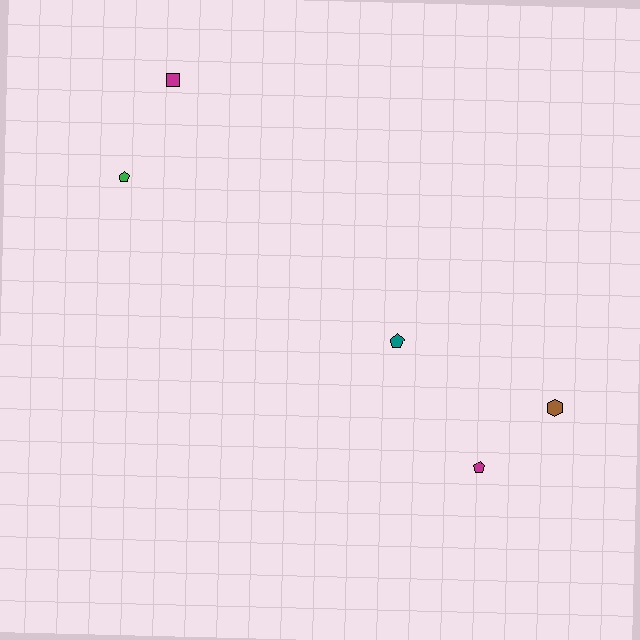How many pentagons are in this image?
There are 3 pentagons.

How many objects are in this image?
There are 5 objects.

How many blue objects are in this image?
There are no blue objects.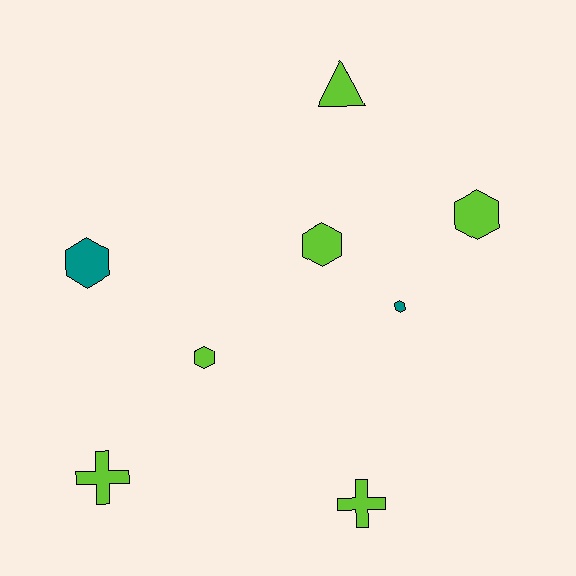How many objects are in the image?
There are 8 objects.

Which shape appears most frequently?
Hexagon, with 5 objects.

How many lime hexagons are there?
There are 3 lime hexagons.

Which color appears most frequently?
Lime, with 6 objects.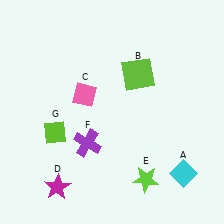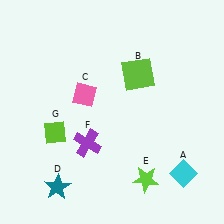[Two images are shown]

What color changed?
The star (D) changed from magenta in Image 1 to teal in Image 2.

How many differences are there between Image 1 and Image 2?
There is 1 difference between the two images.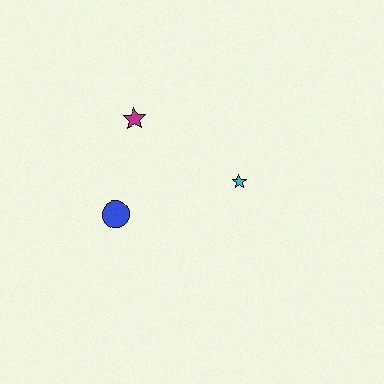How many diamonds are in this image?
There are no diamonds.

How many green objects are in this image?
There are no green objects.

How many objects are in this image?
There are 3 objects.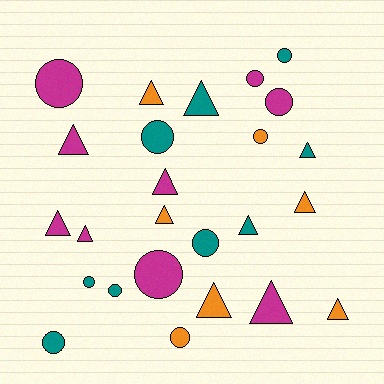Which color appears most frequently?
Magenta, with 9 objects.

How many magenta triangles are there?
There are 5 magenta triangles.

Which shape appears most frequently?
Triangle, with 13 objects.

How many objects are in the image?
There are 25 objects.